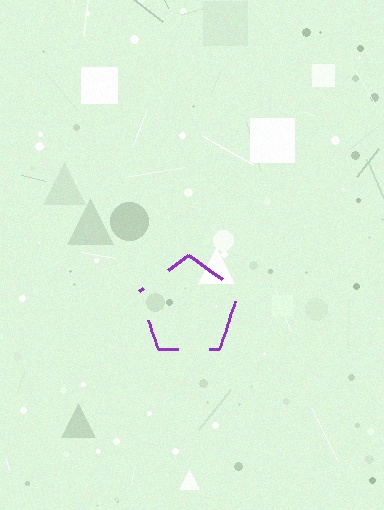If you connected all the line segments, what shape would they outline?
They would outline a pentagon.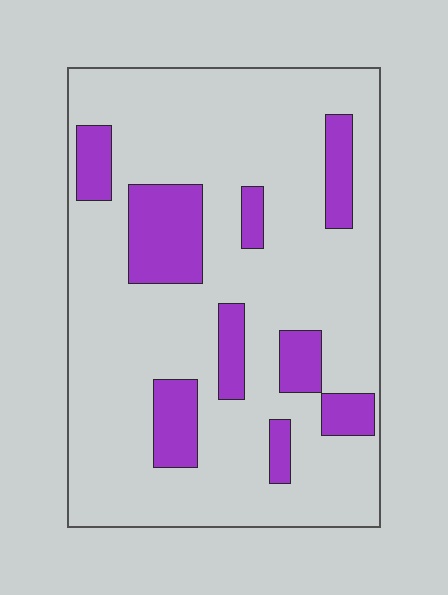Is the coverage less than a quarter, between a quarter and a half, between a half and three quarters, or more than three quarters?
Less than a quarter.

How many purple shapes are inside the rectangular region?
9.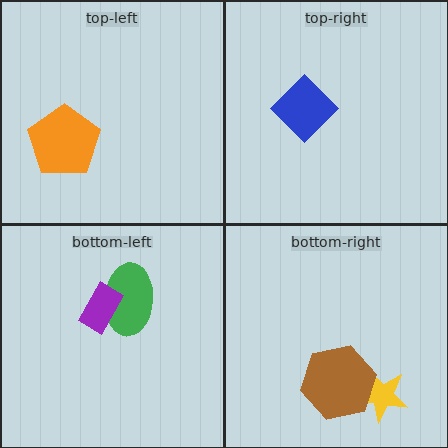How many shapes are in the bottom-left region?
2.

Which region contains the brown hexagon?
The bottom-right region.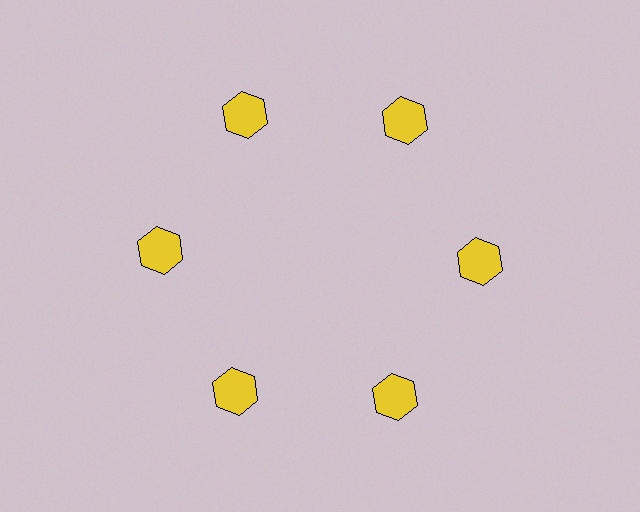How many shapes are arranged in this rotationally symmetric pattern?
There are 6 shapes, arranged in 6 groups of 1.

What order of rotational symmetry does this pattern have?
This pattern has 6-fold rotational symmetry.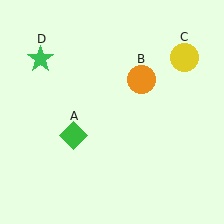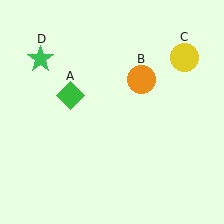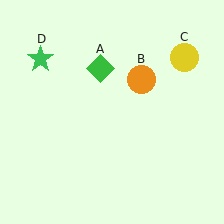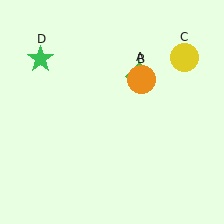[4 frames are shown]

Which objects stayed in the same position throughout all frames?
Orange circle (object B) and yellow circle (object C) and green star (object D) remained stationary.